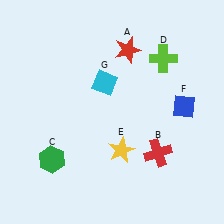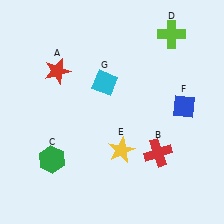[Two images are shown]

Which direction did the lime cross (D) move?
The lime cross (D) moved up.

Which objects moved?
The objects that moved are: the red star (A), the lime cross (D).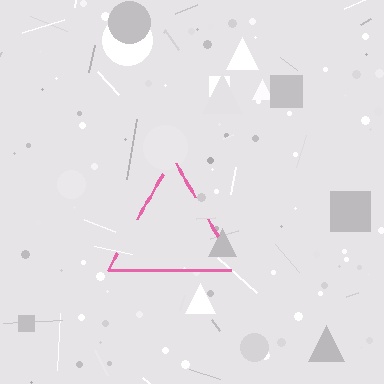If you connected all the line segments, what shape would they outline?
They would outline a triangle.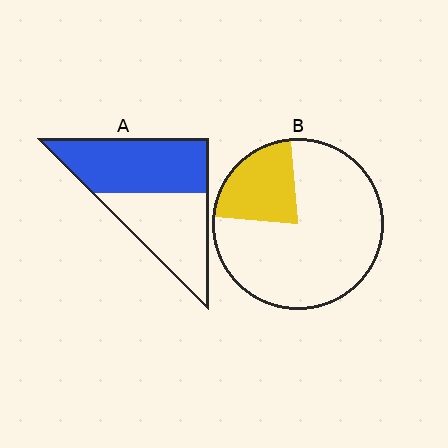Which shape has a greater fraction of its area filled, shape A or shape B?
Shape A.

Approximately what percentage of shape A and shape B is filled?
A is approximately 55% and B is approximately 20%.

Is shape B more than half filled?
No.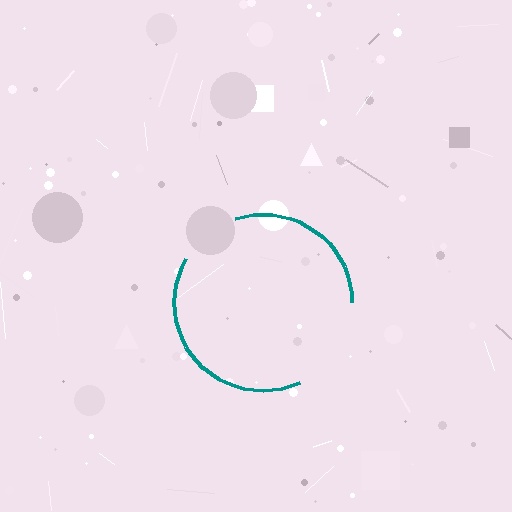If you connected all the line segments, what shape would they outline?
They would outline a circle.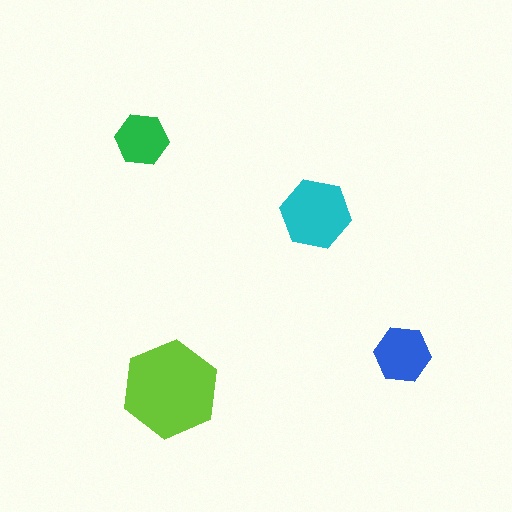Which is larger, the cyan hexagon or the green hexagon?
The cyan one.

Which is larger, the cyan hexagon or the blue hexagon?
The cyan one.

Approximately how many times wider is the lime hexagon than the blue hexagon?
About 1.5 times wider.